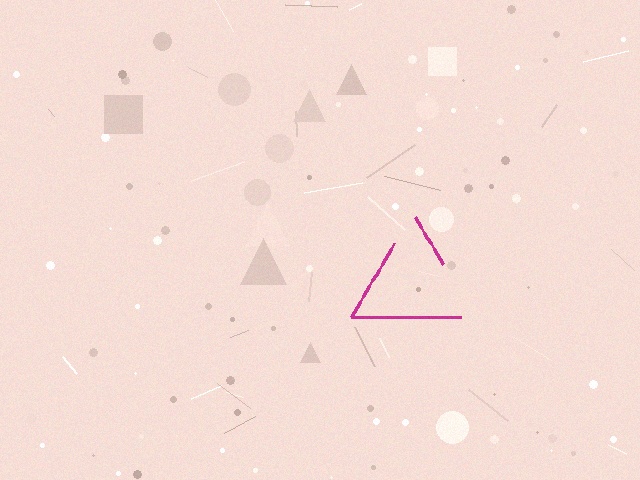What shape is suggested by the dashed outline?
The dashed outline suggests a triangle.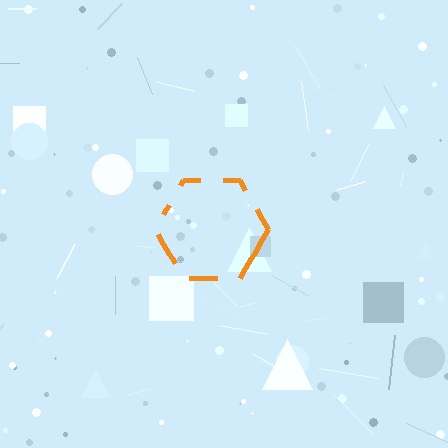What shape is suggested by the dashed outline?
The dashed outline suggests a hexagon.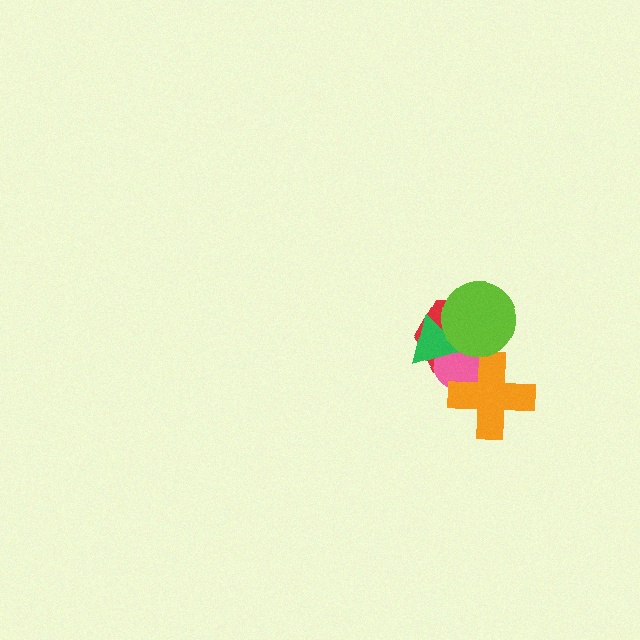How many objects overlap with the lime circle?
3 objects overlap with the lime circle.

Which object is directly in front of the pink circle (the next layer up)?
The orange cross is directly in front of the pink circle.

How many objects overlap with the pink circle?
4 objects overlap with the pink circle.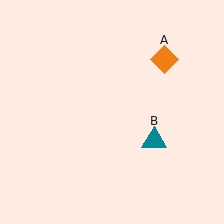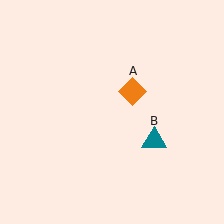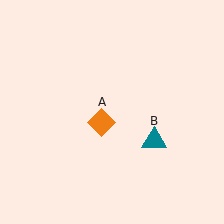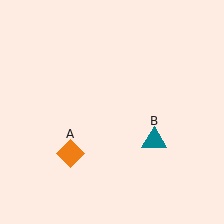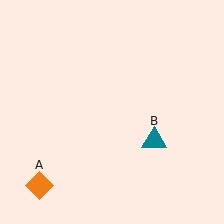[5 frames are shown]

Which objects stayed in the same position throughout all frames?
Teal triangle (object B) remained stationary.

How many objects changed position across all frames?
1 object changed position: orange diamond (object A).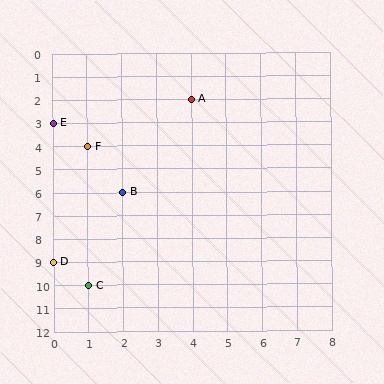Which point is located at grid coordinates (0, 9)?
Point D is at (0, 9).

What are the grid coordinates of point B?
Point B is at grid coordinates (2, 6).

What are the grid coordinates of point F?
Point F is at grid coordinates (1, 4).